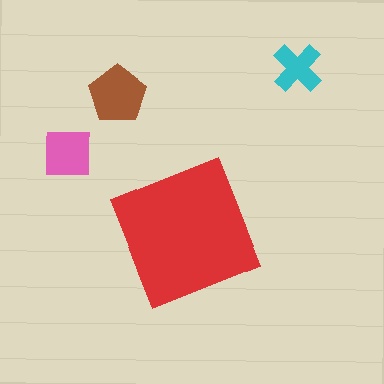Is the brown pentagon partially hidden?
No, the brown pentagon is fully visible.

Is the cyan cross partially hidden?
No, the cyan cross is fully visible.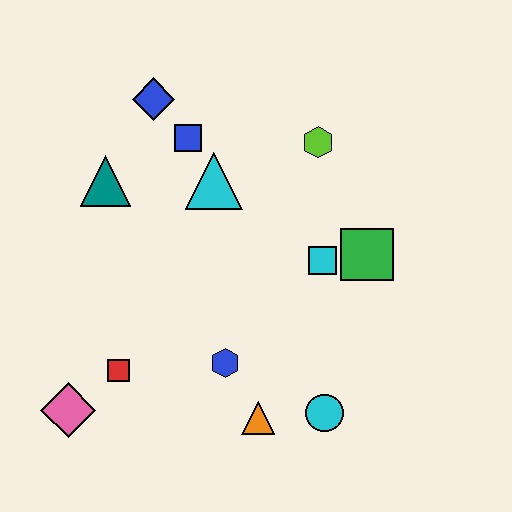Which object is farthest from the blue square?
The cyan circle is farthest from the blue square.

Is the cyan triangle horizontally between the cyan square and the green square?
No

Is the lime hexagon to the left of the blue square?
No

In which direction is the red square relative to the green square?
The red square is to the left of the green square.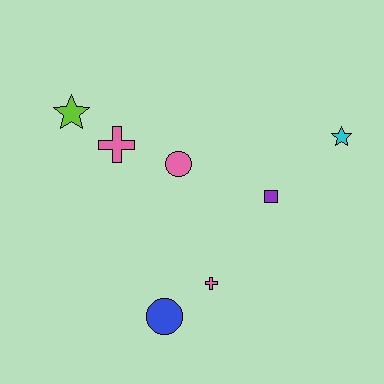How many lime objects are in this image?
There is 1 lime object.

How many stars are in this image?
There are 2 stars.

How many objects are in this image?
There are 7 objects.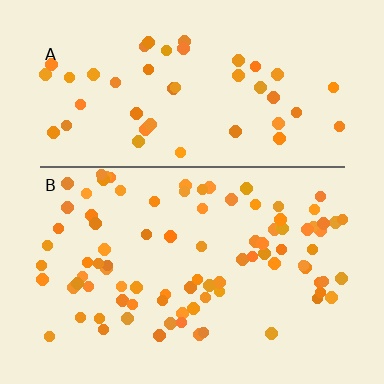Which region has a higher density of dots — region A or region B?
B (the bottom).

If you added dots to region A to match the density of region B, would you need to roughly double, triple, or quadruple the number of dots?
Approximately double.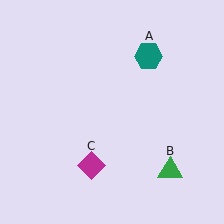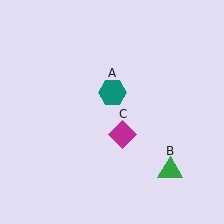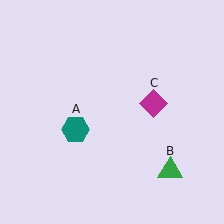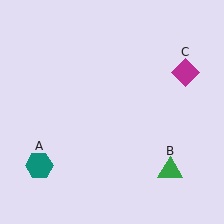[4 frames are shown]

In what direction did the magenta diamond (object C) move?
The magenta diamond (object C) moved up and to the right.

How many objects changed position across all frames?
2 objects changed position: teal hexagon (object A), magenta diamond (object C).